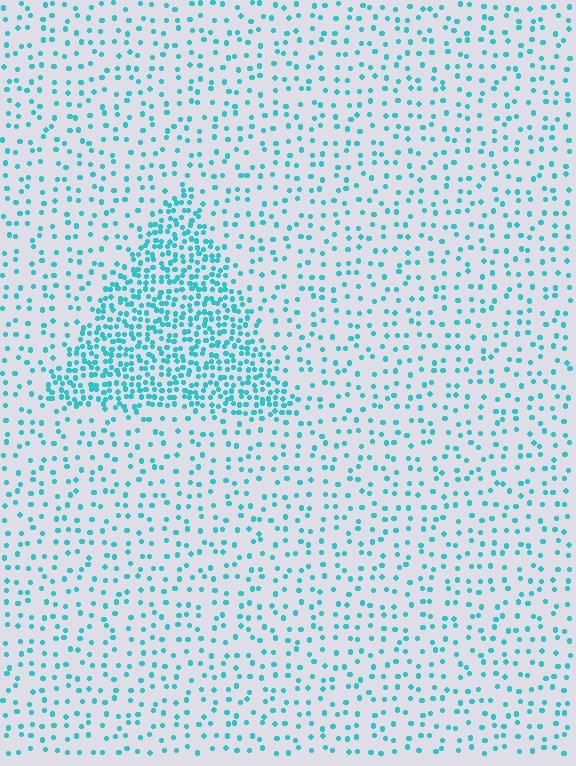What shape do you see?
I see a triangle.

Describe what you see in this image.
The image contains small cyan elements arranged at two different densities. A triangle-shaped region is visible where the elements are more densely packed than the surrounding area.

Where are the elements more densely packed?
The elements are more densely packed inside the triangle boundary.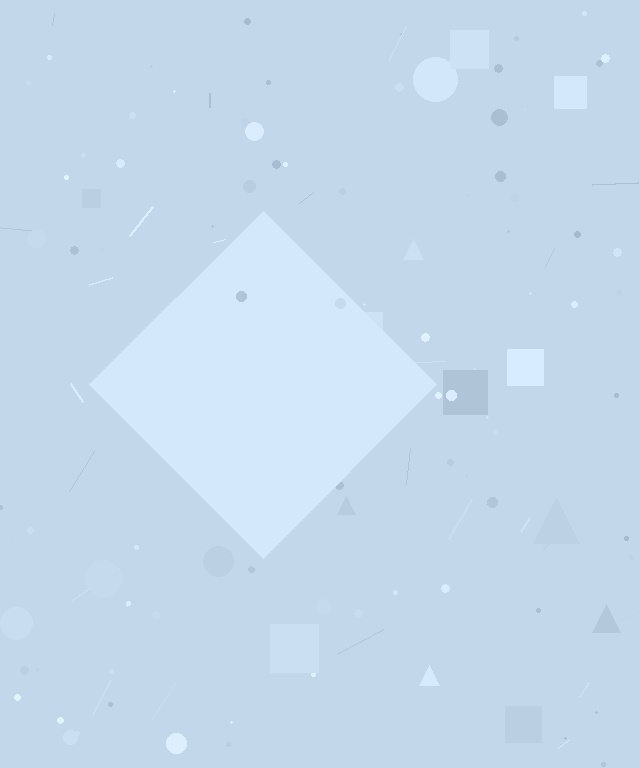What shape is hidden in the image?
A diamond is hidden in the image.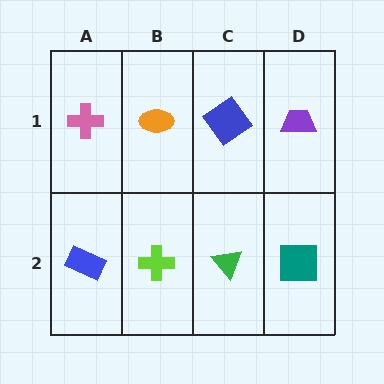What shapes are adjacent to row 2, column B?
An orange ellipse (row 1, column B), a blue rectangle (row 2, column A), a green triangle (row 2, column C).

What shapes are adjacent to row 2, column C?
A blue diamond (row 1, column C), a lime cross (row 2, column B), a teal square (row 2, column D).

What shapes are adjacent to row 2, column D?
A purple trapezoid (row 1, column D), a green triangle (row 2, column C).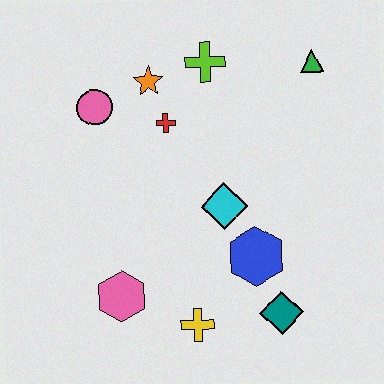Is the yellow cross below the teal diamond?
Yes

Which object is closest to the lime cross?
The orange star is closest to the lime cross.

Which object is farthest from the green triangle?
The pink hexagon is farthest from the green triangle.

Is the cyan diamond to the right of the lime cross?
Yes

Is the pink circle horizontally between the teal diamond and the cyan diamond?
No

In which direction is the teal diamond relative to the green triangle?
The teal diamond is below the green triangle.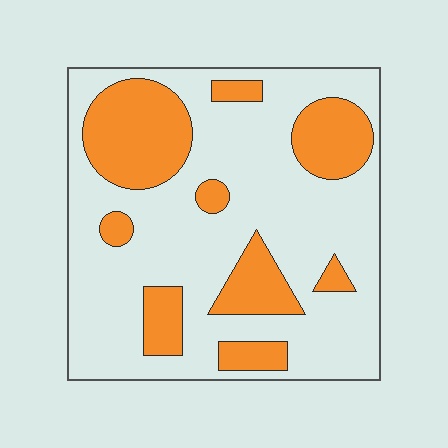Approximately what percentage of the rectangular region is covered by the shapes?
Approximately 30%.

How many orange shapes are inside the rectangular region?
9.